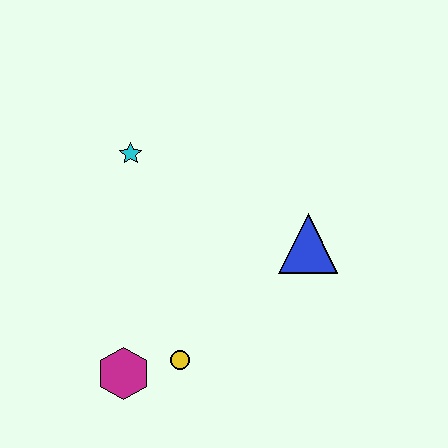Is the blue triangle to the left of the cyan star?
No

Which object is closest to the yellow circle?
The magenta hexagon is closest to the yellow circle.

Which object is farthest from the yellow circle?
The cyan star is farthest from the yellow circle.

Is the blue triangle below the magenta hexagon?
No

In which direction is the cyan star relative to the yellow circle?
The cyan star is above the yellow circle.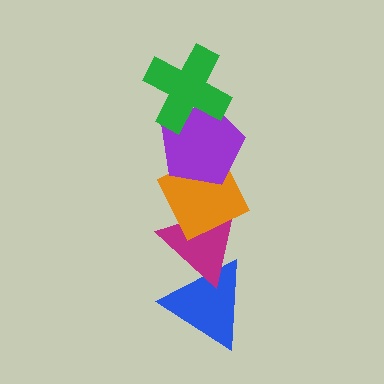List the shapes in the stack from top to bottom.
From top to bottom: the green cross, the purple pentagon, the orange diamond, the magenta triangle, the blue triangle.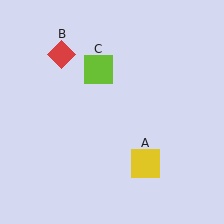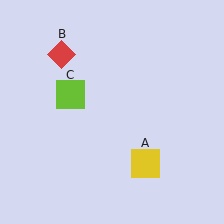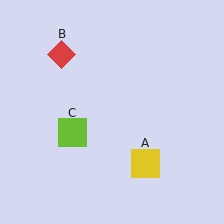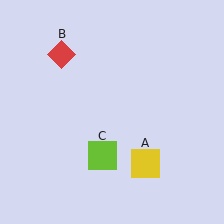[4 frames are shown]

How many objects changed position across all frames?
1 object changed position: lime square (object C).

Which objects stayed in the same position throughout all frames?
Yellow square (object A) and red diamond (object B) remained stationary.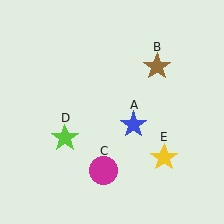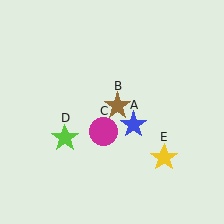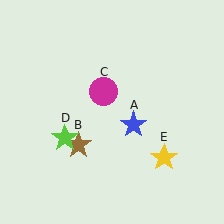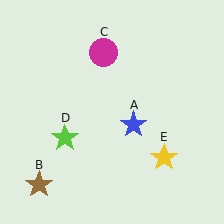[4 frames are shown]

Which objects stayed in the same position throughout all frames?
Blue star (object A) and lime star (object D) and yellow star (object E) remained stationary.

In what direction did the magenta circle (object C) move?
The magenta circle (object C) moved up.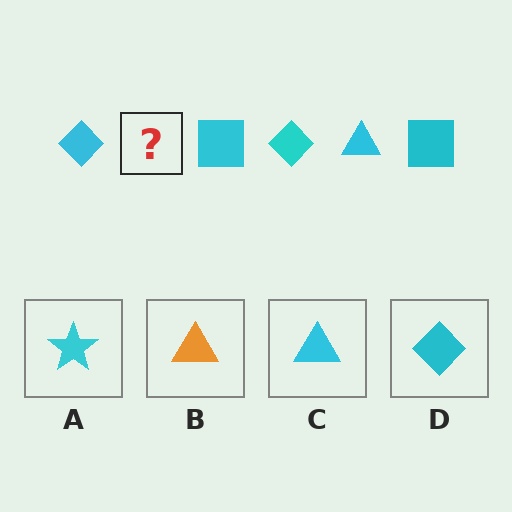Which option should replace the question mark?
Option C.